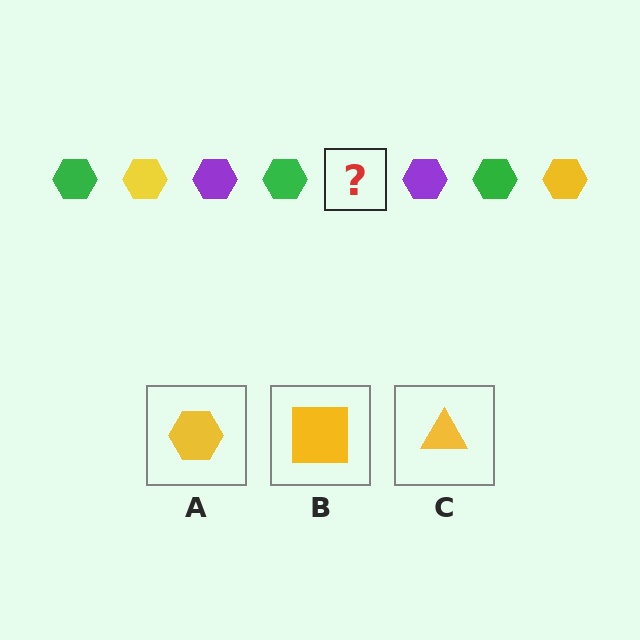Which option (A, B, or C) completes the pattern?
A.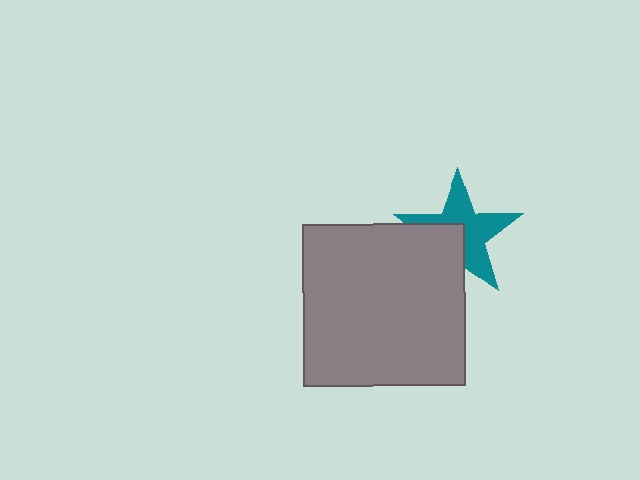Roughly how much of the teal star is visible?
About half of it is visible (roughly 60%).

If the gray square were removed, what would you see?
You would see the complete teal star.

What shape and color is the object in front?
The object in front is a gray square.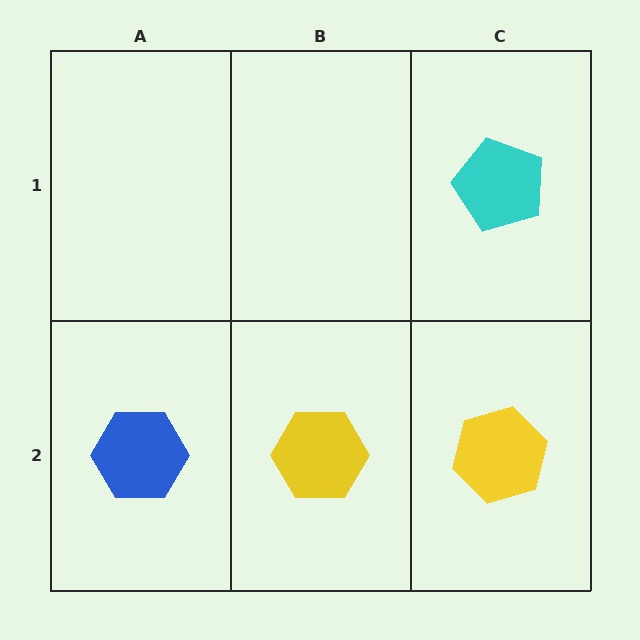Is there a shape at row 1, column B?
No, that cell is empty.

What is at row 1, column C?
A cyan pentagon.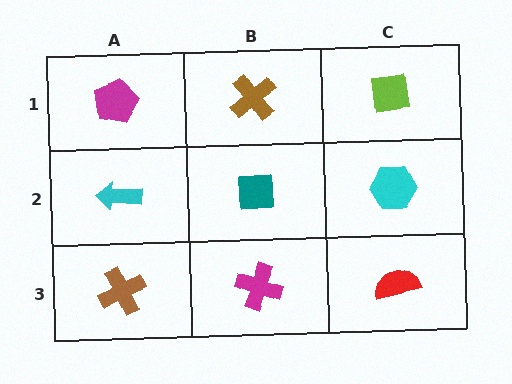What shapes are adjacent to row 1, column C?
A cyan hexagon (row 2, column C), a brown cross (row 1, column B).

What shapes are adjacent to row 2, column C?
A lime square (row 1, column C), a red semicircle (row 3, column C), a teal square (row 2, column B).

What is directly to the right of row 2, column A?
A teal square.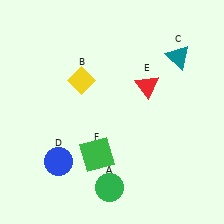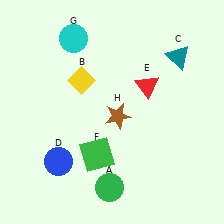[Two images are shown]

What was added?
A cyan circle (G), a brown star (H) were added in Image 2.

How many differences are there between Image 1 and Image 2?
There are 2 differences between the two images.